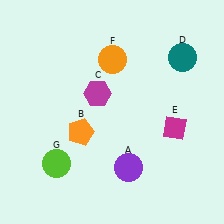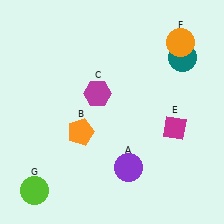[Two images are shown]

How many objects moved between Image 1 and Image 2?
2 objects moved between the two images.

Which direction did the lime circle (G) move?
The lime circle (G) moved down.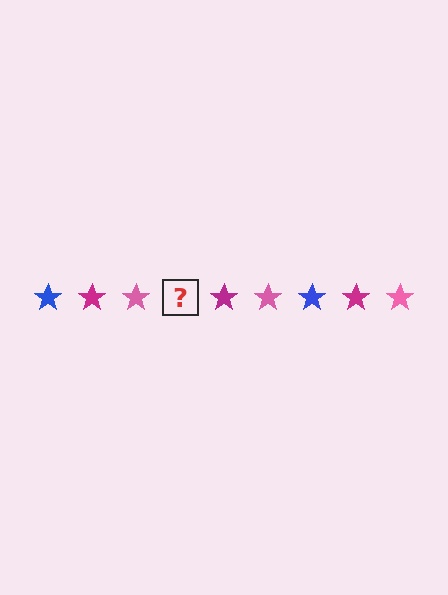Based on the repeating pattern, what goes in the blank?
The blank should be a blue star.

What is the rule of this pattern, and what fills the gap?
The rule is that the pattern cycles through blue, magenta, pink stars. The gap should be filled with a blue star.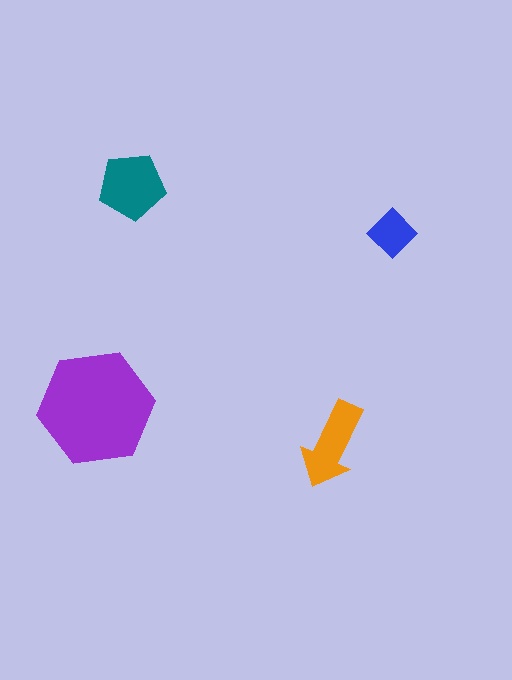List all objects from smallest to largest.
The blue diamond, the orange arrow, the teal pentagon, the purple hexagon.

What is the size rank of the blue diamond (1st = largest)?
4th.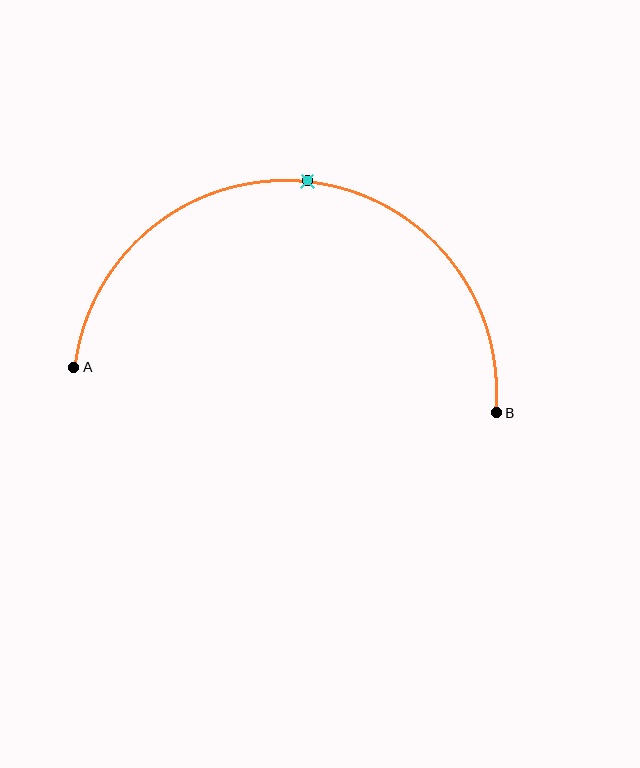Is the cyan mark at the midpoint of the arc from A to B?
Yes. The cyan mark lies on the arc at equal arc-length from both A and B — it is the arc midpoint.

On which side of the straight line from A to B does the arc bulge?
The arc bulges above the straight line connecting A and B.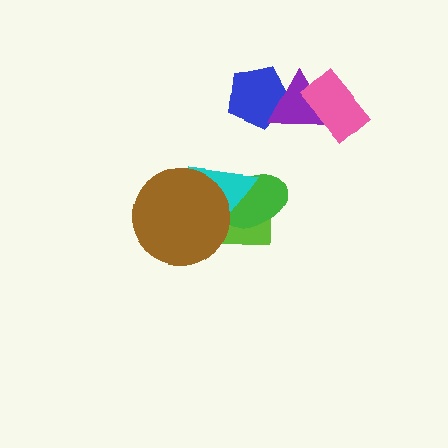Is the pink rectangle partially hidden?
No, no other shape covers it.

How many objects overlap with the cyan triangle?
3 objects overlap with the cyan triangle.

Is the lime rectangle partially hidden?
Yes, it is partially covered by another shape.